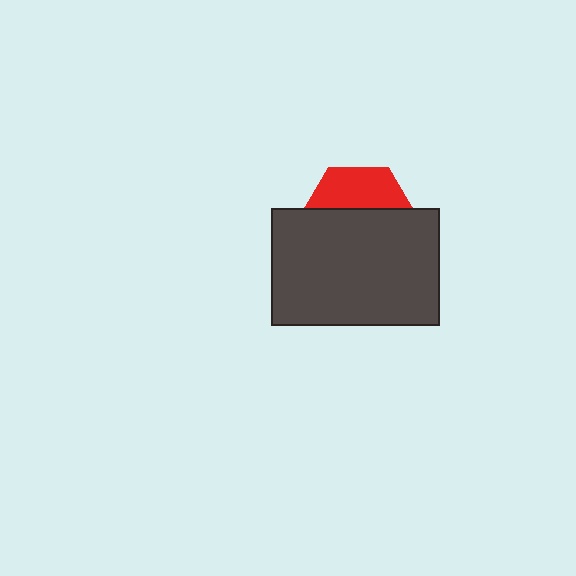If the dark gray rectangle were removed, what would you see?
You would see the complete red hexagon.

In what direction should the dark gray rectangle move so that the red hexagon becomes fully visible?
The dark gray rectangle should move down. That is the shortest direction to clear the overlap and leave the red hexagon fully visible.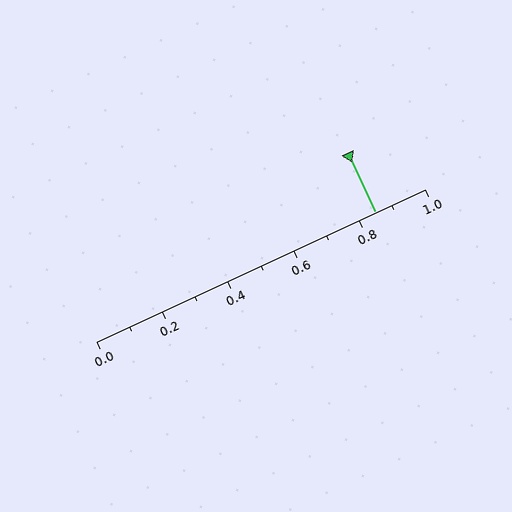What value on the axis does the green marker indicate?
The marker indicates approximately 0.85.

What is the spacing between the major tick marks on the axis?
The major ticks are spaced 0.2 apart.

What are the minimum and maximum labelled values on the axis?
The axis runs from 0.0 to 1.0.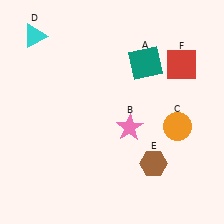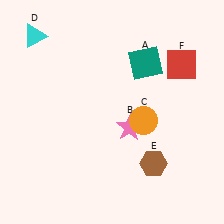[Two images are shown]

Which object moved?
The orange circle (C) moved left.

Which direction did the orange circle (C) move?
The orange circle (C) moved left.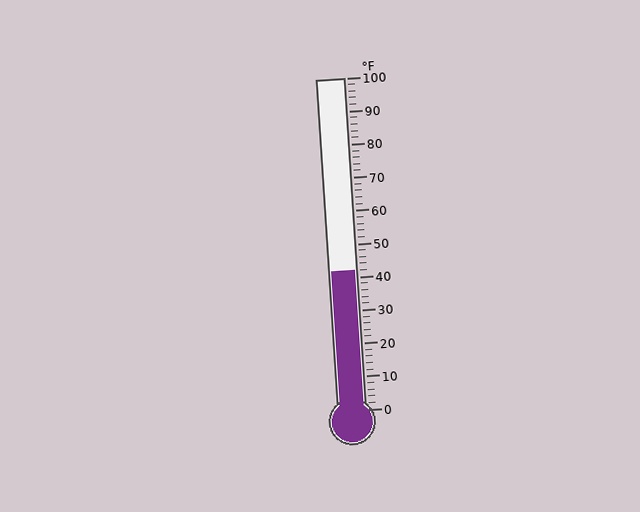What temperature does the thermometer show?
The thermometer shows approximately 42°F.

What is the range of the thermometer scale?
The thermometer scale ranges from 0°F to 100°F.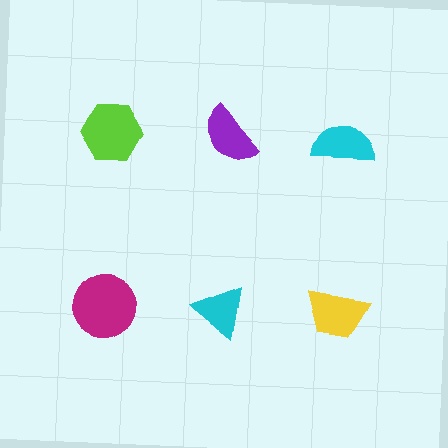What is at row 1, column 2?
A purple semicircle.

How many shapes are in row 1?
3 shapes.